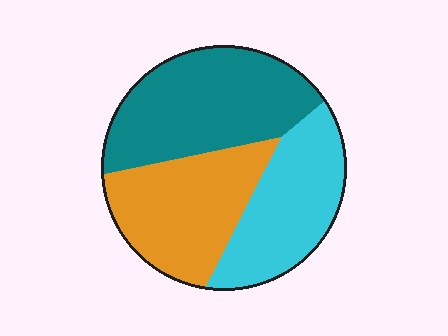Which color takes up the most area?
Teal, at roughly 40%.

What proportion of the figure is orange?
Orange takes up about one third (1/3) of the figure.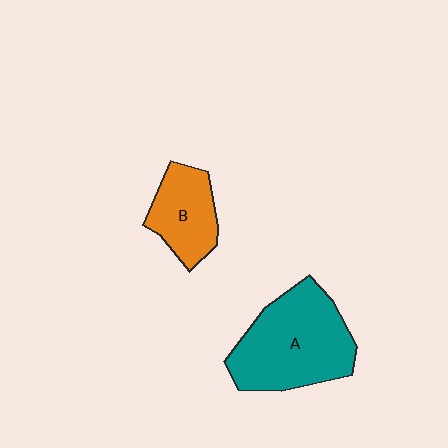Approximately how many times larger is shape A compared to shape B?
Approximately 1.9 times.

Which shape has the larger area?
Shape A (teal).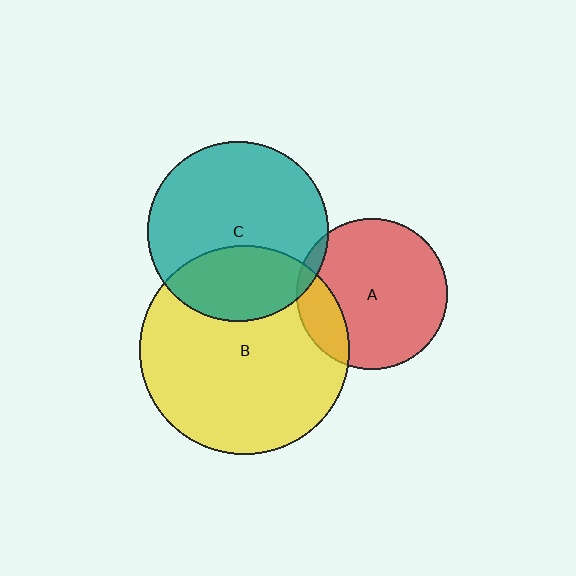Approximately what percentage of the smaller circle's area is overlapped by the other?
Approximately 15%.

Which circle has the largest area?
Circle B (yellow).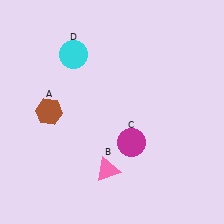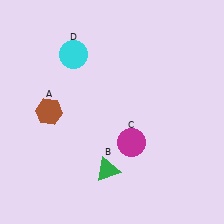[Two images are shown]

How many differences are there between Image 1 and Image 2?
There is 1 difference between the two images.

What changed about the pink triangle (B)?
In Image 1, B is pink. In Image 2, it changed to green.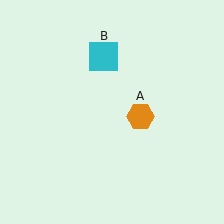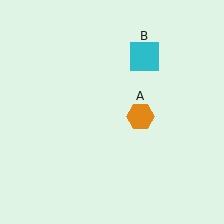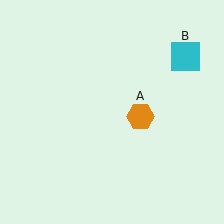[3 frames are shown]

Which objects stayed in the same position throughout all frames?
Orange hexagon (object A) remained stationary.